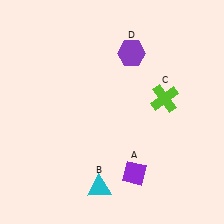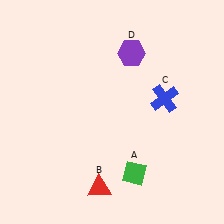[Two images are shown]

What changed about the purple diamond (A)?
In Image 1, A is purple. In Image 2, it changed to green.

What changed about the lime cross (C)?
In Image 1, C is lime. In Image 2, it changed to blue.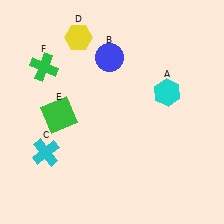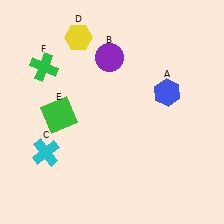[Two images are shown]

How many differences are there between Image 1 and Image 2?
There are 2 differences between the two images.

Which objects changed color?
A changed from cyan to blue. B changed from blue to purple.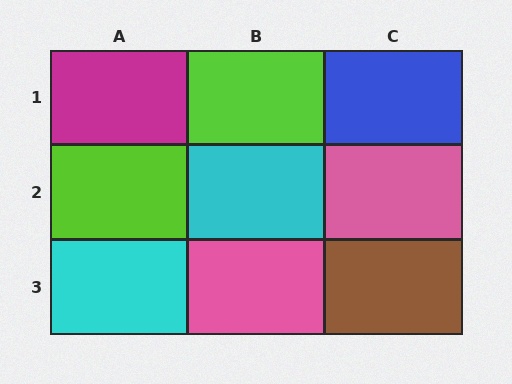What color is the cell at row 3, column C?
Brown.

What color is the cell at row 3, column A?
Cyan.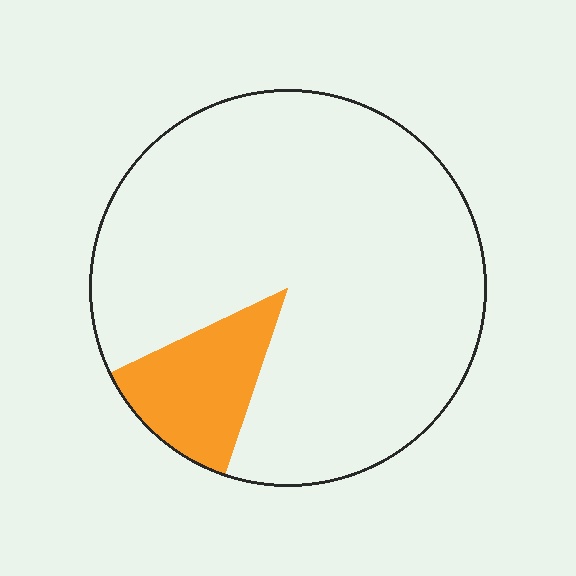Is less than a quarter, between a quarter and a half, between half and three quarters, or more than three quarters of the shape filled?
Less than a quarter.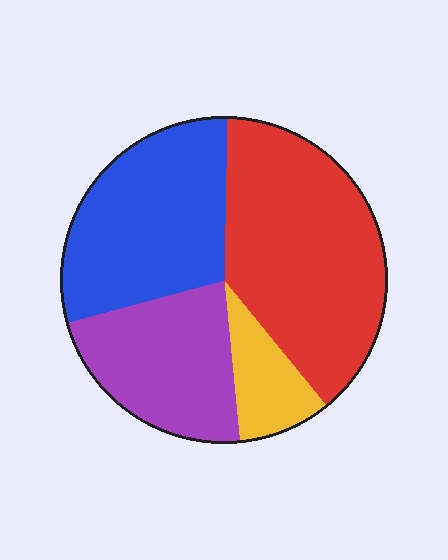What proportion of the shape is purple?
Purple takes up about one fifth (1/5) of the shape.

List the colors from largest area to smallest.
From largest to smallest: red, blue, purple, yellow.